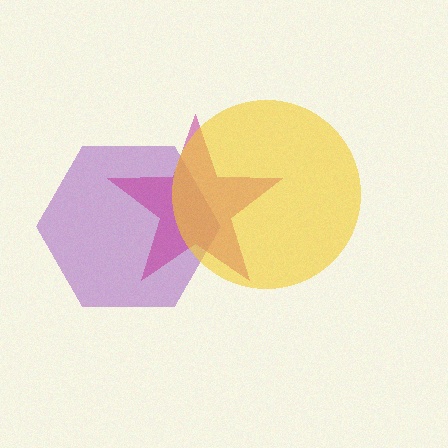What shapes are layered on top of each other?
The layered shapes are: a purple hexagon, a magenta star, a yellow circle.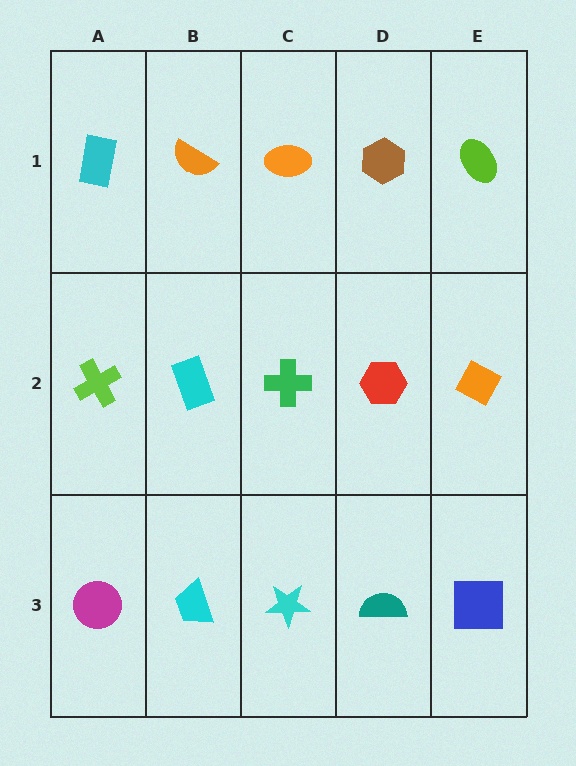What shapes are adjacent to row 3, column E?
An orange diamond (row 2, column E), a teal semicircle (row 3, column D).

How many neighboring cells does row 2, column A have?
3.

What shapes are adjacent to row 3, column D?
A red hexagon (row 2, column D), a cyan star (row 3, column C), a blue square (row 3, column E).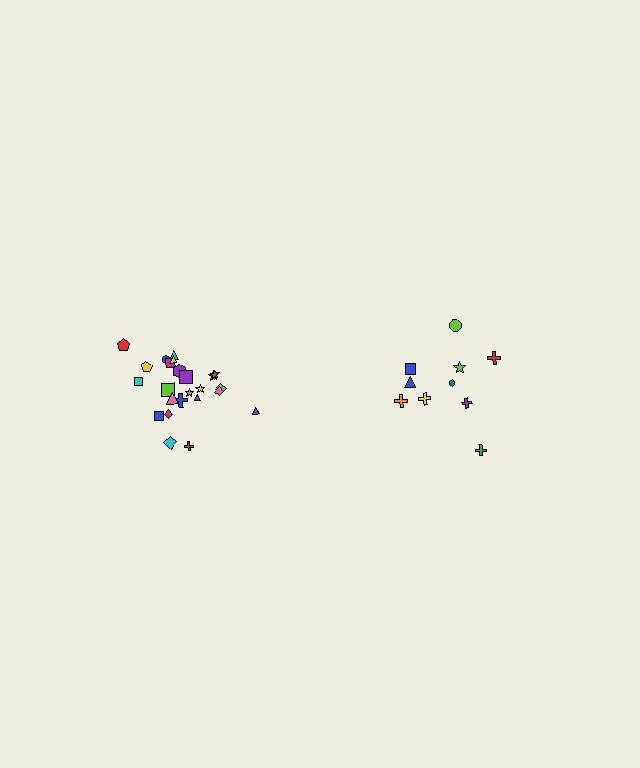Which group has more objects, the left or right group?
The left group.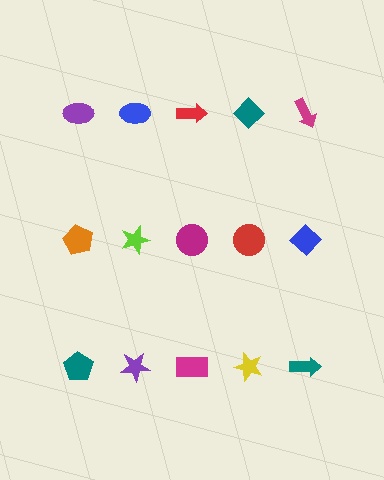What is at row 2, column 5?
A blue diamond.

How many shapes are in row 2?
5 shapes.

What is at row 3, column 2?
A purple star.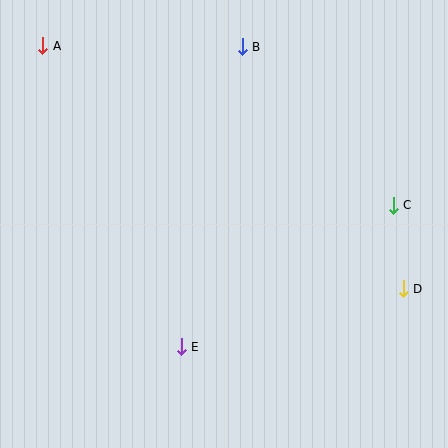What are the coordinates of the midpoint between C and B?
The midpoint between C and B is at (318, 126).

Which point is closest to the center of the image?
Point E at (181, 347) is closest to the center.